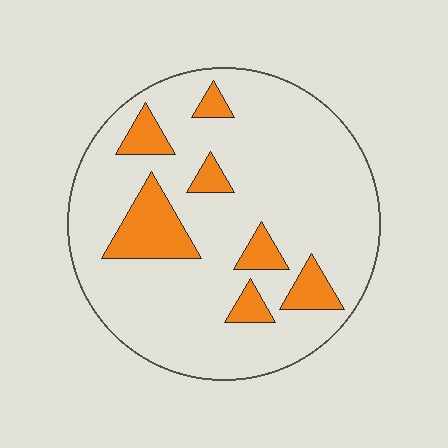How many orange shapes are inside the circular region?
7.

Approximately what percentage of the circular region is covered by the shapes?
Approximately 15%.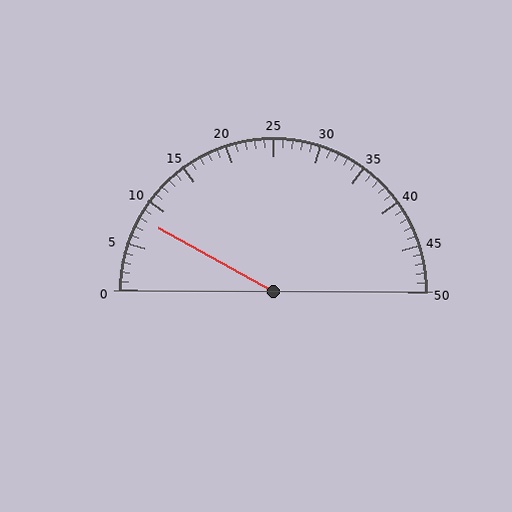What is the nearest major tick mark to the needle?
The nearest major tick mark is 10.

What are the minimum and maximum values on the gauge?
The gauge ranges from 0 to 50.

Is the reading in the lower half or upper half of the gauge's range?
The reading is in the lower half of the range (0 to 50).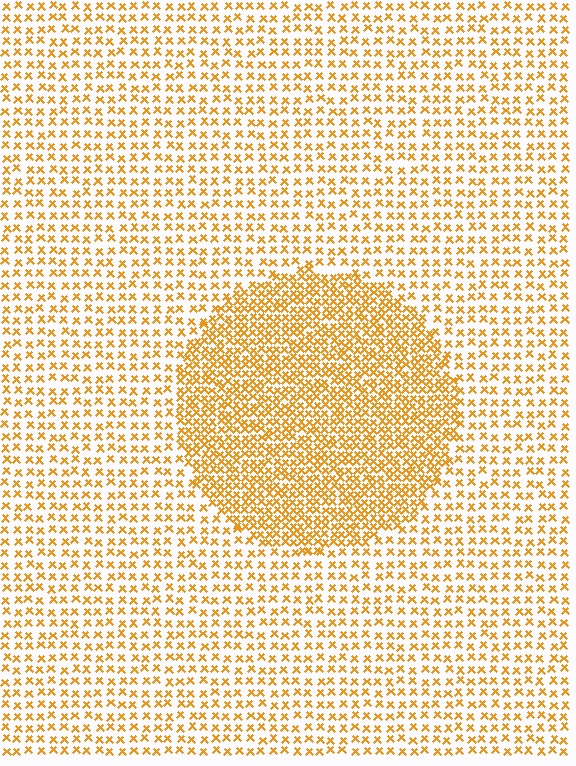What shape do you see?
I see a circle.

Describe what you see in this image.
The image contains small orange elements arranged at two different densities. A circle-shaped region is visible where the elements are more densely packed than the surrounding area.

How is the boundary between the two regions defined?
The boundary is defined by a change in element density (approximately 2.1x ratio). All elements are the same color, size, and shape.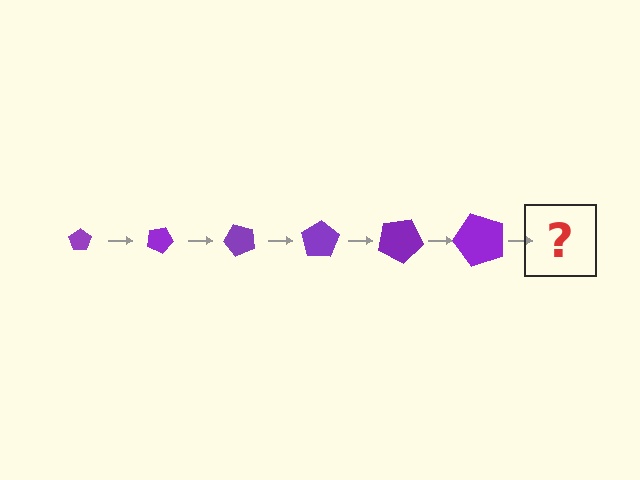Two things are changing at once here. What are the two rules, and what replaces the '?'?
The two rules are that the pentagon grows larger each step and it rotates 25 degrees each step. The '?' should be a pentagon, larger than the previous one and rotated 150 degrees from the start.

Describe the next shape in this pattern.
It should be a pentagon, larger than the previous one and rotated 150 degrees from the start.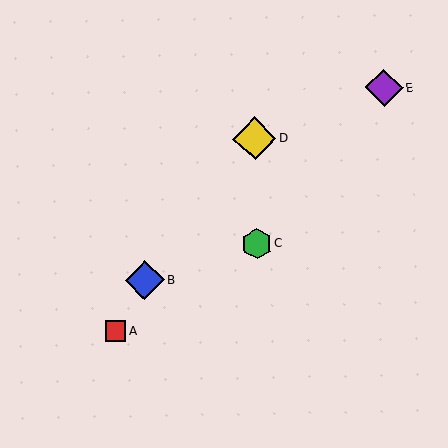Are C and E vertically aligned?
No, C is at x≈257 and E is at x≈384.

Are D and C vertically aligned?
Yes, both are at x≈255.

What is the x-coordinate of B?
Object B is at x≈145.